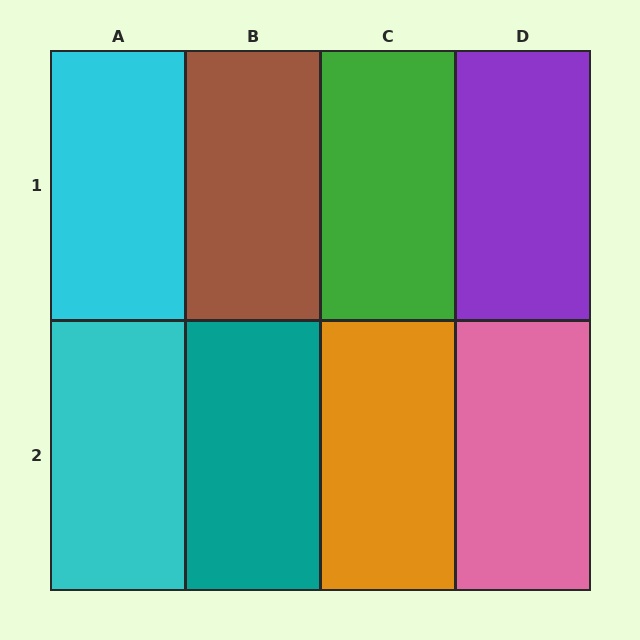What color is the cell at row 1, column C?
Green.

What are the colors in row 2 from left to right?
Cyan, teal, orange, pink.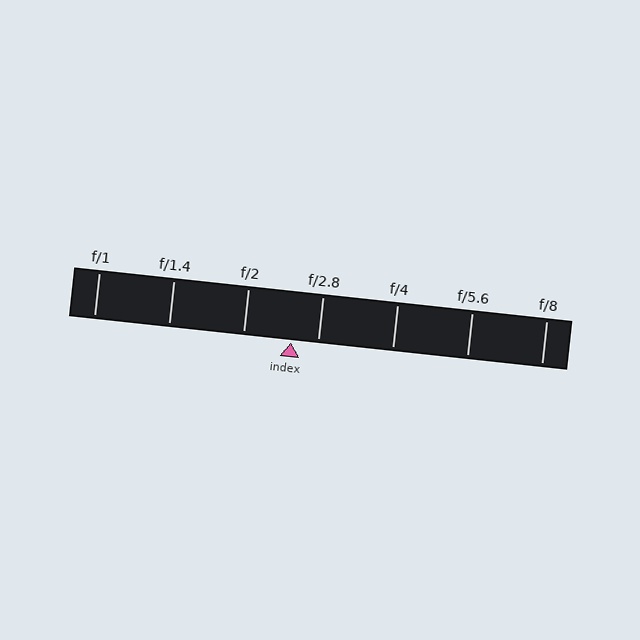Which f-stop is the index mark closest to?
The index mark is closest to f/2.8.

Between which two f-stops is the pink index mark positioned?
The index mark is between f/2 and f/2.8.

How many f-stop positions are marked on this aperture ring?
There are 7 f-stop positions marked.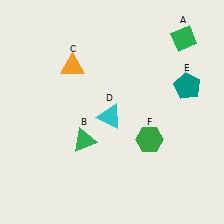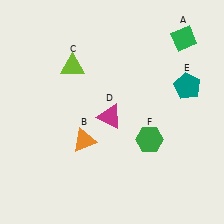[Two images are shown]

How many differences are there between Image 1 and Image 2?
There are 3 differences between the two images.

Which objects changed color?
B changed from green to orange. C changed from orange to lime. D changed from cyan to magenta.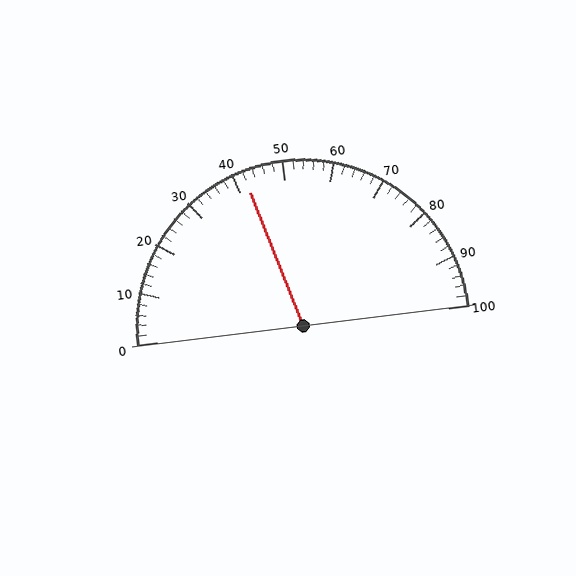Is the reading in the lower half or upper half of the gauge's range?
The reading is in the lower half of the range (0 to 100).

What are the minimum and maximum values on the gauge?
The gauge ranges from 0 to 100.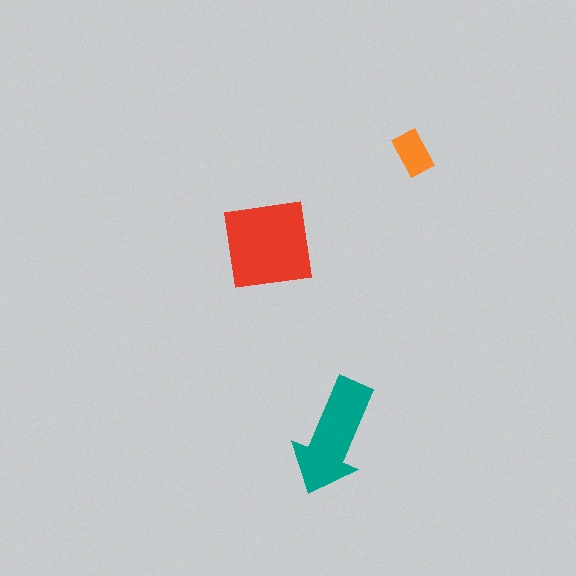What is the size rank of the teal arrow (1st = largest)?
2nd.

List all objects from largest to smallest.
The red square, the teal arrow, the orange rectangle.